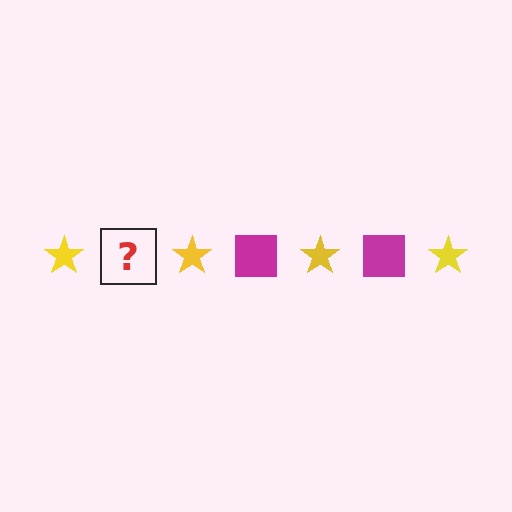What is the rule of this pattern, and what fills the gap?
The rule is that the pattern alternates between yellow star and magenta square. The gap should be filled with a magenta square.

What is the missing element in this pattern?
The missing element is a magenta square.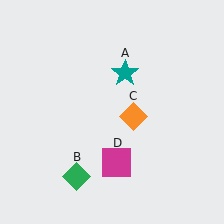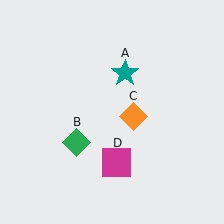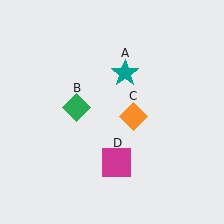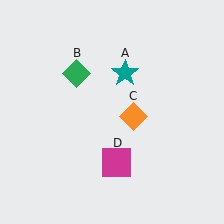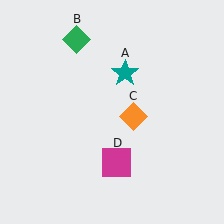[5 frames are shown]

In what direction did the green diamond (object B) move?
The green diamond (object B) moved up.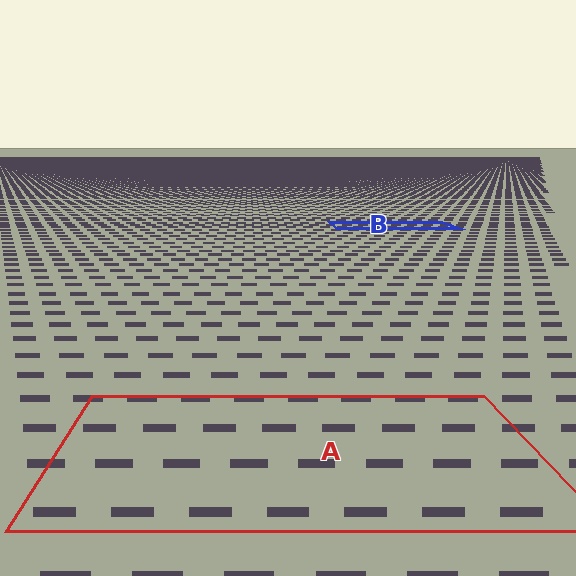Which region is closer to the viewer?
Region A is closer. The texture elements there are larger and more spread out.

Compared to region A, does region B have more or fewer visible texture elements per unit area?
Region B has more texture elements per unit area — they are packed more densely because it is farther away.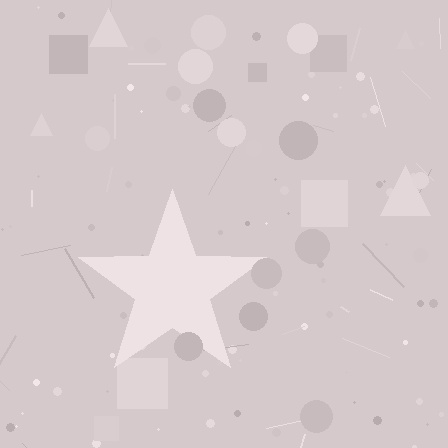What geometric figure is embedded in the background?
A star is embedded in the background.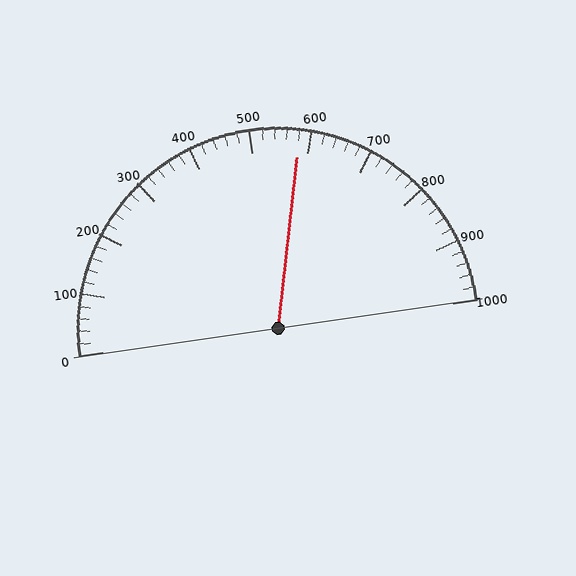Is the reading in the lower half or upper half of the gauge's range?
The reading is in the upper half of the range (0 to 1000).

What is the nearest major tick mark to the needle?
The nearest major tick mark is 600.